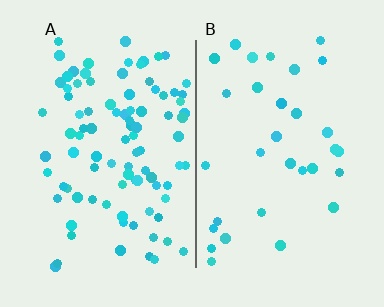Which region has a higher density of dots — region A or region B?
A (the left).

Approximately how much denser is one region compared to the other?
Approximately 2.9× — region A over region B.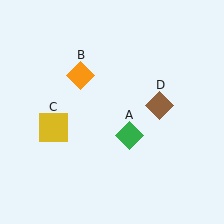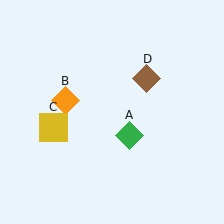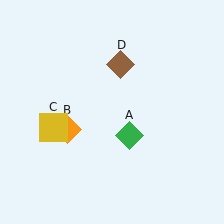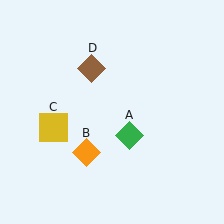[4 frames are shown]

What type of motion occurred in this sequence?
The orange diamond (object B), brown diamond (object D) rotated counterclockwise around the center of the scene.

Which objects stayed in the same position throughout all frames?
Green diamond (object A) and yellow square (object C) remained stationary.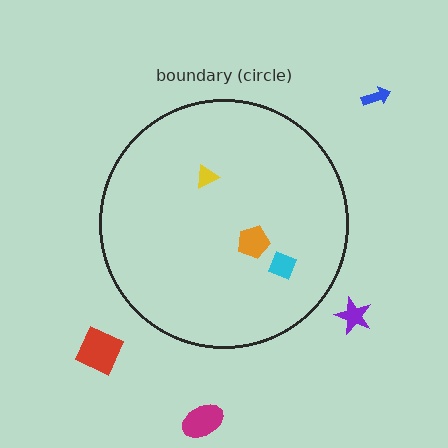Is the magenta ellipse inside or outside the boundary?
Outside.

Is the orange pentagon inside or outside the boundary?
Inside.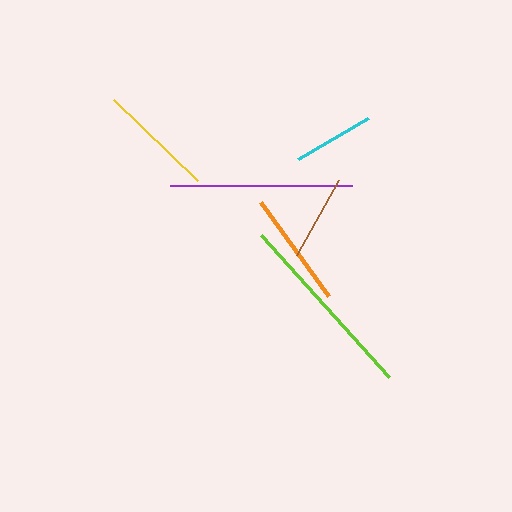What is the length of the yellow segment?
The yellow segment is approximately 117 pixels long.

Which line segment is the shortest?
The cyan line is the shortest at approximately 81 pixels.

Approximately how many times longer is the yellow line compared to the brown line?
The yellow line is approximately 1.4 times the length of the brown line.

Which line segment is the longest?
The lime line is the longest at approximately 191 pixels.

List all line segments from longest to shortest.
From longest to shortest: lime, purple, yellow, orange, brown, cyan.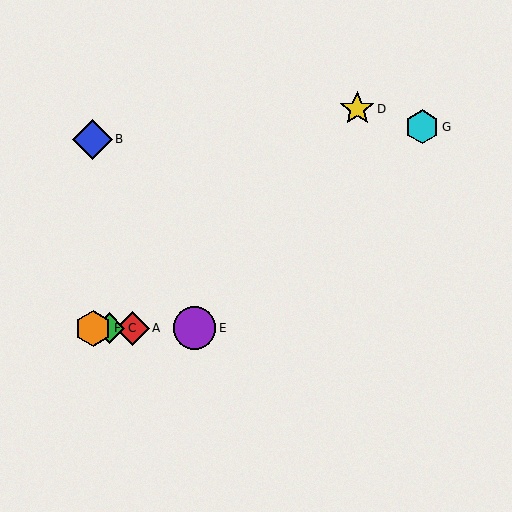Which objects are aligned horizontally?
Objects A, C, E, F are aligned horizontally.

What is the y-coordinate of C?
Object C is at y≈328.